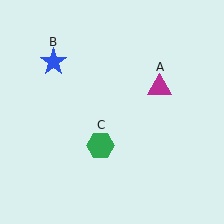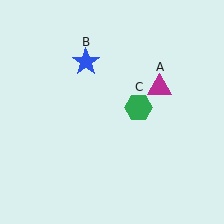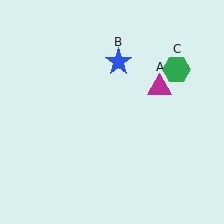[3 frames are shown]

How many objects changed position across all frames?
2 objects changed position: blue star (object B), green hexagon (object C).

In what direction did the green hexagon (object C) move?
The green hexagon (object C) moved up and to the right.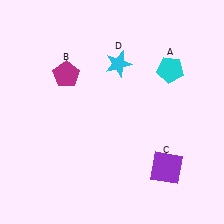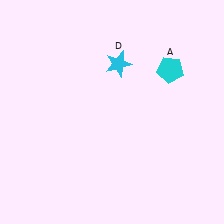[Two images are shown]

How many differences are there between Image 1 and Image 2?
There are 2 differences between the two images.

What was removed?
The purple square (C), the magenta pentagon (B) were removed in Image 2.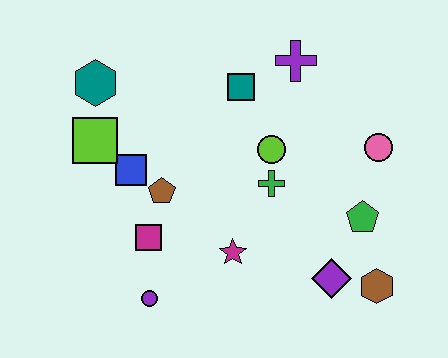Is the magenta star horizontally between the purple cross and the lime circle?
No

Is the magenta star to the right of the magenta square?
Yes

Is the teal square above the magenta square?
Yes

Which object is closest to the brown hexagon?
The purple diamond is closest to the brown hexagon.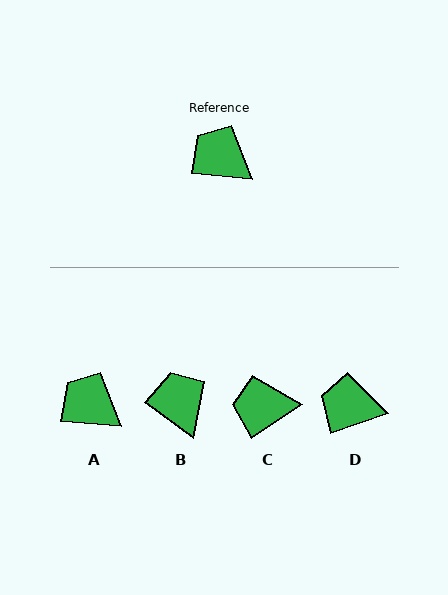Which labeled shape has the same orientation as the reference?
A.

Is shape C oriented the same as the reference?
No, it is off by about 39 degrees.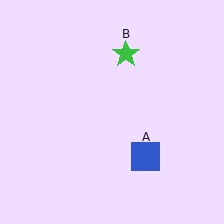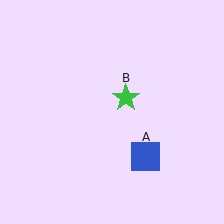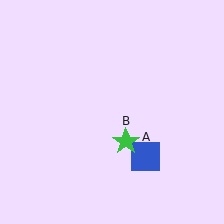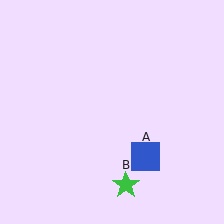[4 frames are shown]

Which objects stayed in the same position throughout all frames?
Blue square (object A) remained stationary.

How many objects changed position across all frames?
1 object changed position: green star (object B).